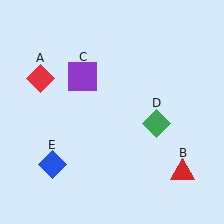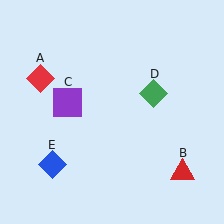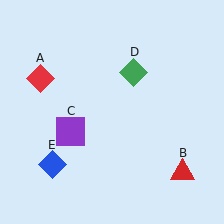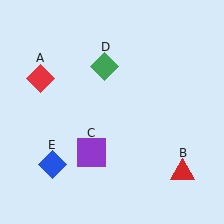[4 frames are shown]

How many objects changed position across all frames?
2 objects changed position: purple square (object C), green diamond (object D).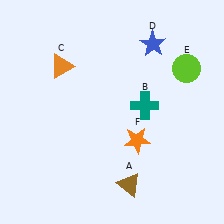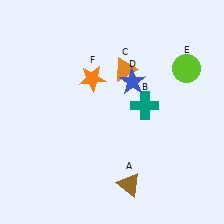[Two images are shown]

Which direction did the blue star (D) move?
The blue star (D) moved down.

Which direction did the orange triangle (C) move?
The orange triangle (C) moved right.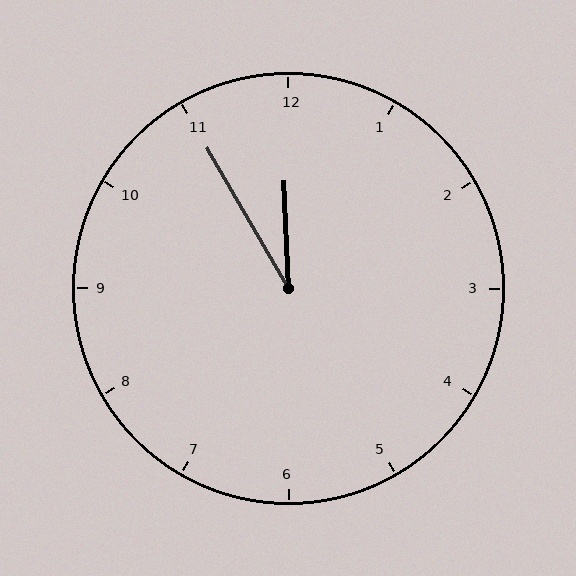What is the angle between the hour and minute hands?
Approximately 28 degrees.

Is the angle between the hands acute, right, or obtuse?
It is acute.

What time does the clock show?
11:55.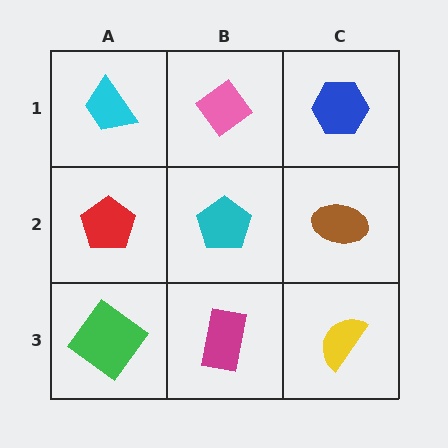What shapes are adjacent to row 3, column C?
A brown ellipse (row 2, column C), a magenta rectangle (row 3, column B).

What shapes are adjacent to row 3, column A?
A red pentagon (row 2, column A), a magenta rectangle (row 3, column B).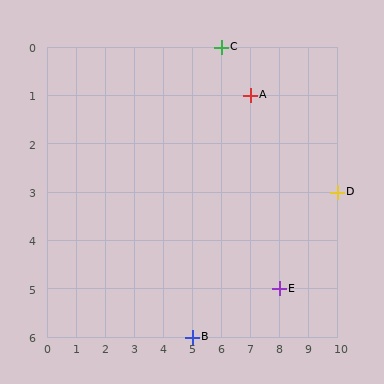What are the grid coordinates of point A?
Point A is at grid coordinates (7, 1).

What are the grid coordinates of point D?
Point D is at grid coordinates (10, 3).